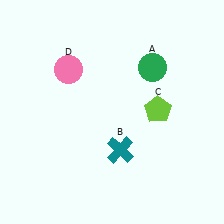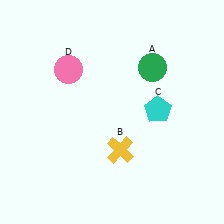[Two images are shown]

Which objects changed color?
B changed from teal to yellow. C changed from lime to cyan.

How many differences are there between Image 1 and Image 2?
There are 2 differences between the two images.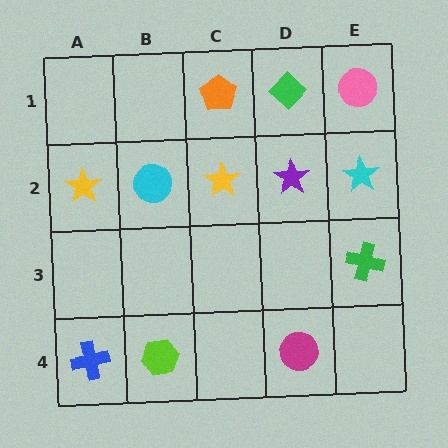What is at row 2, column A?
A yellow star.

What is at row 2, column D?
A purple star.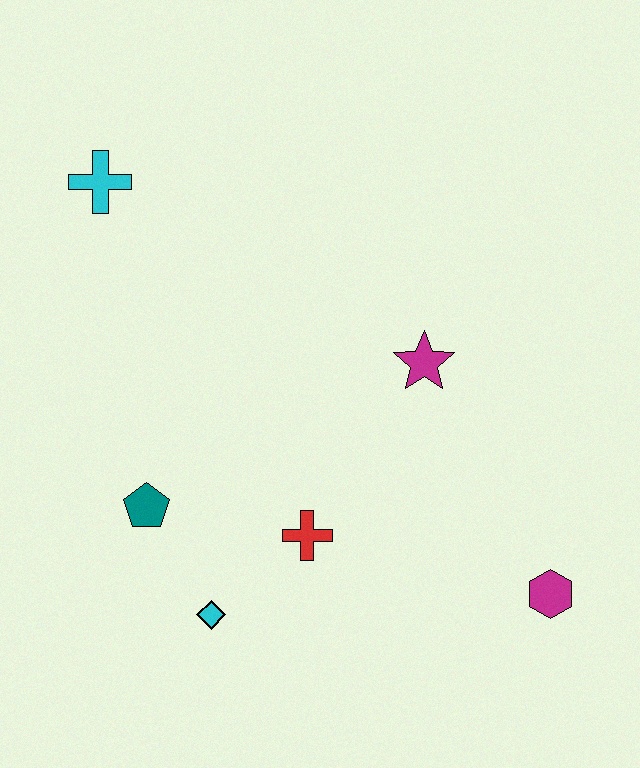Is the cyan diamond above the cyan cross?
No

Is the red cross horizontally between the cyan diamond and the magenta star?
Yes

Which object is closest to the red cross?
The cyan diamond is closest to the red cross.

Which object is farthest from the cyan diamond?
The cyan cross is farthest from the cyan diamond.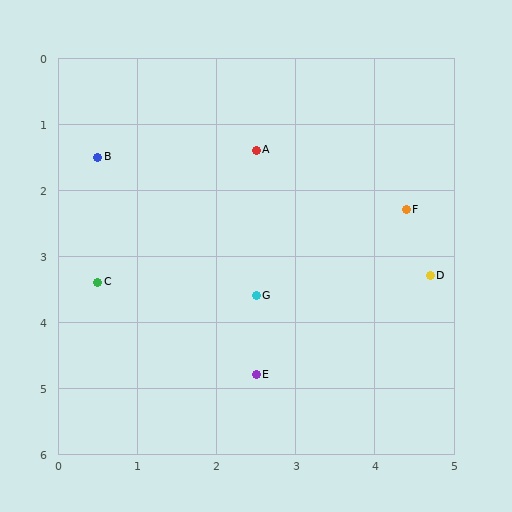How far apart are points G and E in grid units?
Points G and E are about 1.2 grid units apart.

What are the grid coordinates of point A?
Point A is at approximately (2.5, 1.4).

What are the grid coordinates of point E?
Point E is at approximately (2.5, 4.8).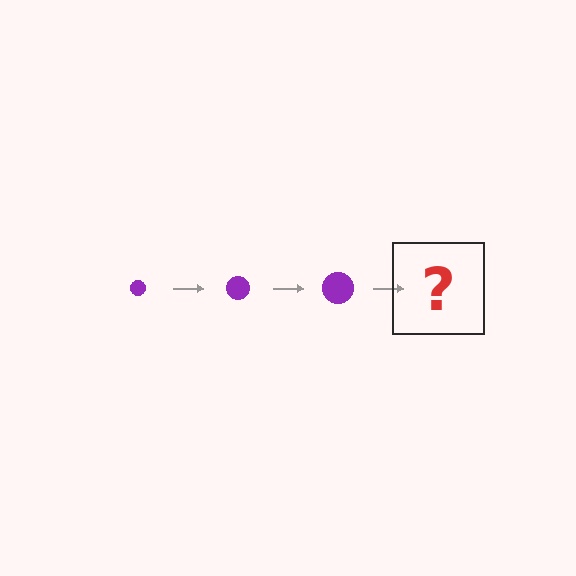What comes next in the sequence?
The next element should be a purple circle, larger than the previous one.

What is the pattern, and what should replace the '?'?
The pattern is that the circle gets progressively larger each step. The '?' should be a purple circle, larger than the previous one.